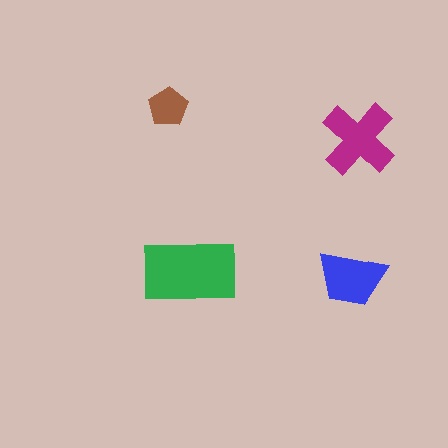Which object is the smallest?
The brown pentagon.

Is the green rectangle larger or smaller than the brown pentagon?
Larger.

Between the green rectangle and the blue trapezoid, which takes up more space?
The green rectangle.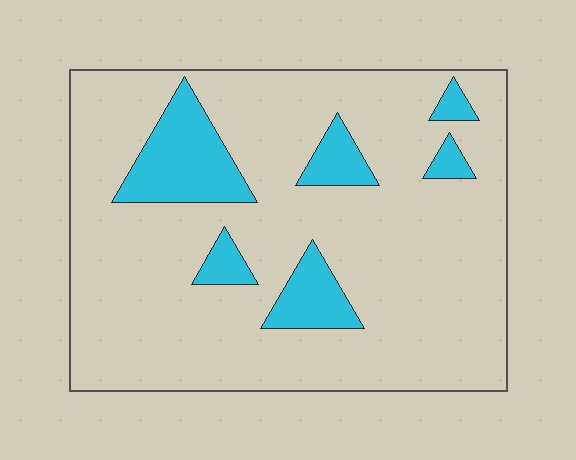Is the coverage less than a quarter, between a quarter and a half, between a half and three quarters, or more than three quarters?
Less than a quarter.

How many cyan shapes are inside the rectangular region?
6.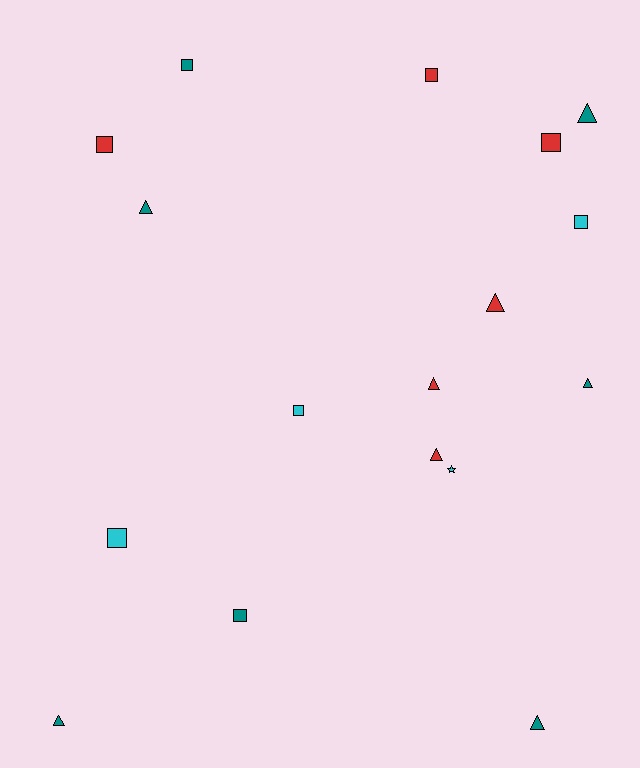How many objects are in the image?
There are 17 objects.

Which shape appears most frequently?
Square, with 8 objects.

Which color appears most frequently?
Teal, with 7 objects.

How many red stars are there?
There are no red stars.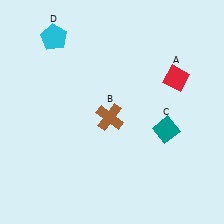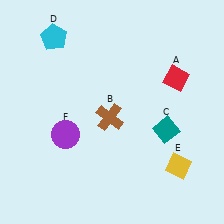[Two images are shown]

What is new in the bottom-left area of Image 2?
A purple circle (F) was added in the bottom-left area of Image 2.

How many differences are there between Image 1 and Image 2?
There are 2 differences between the two images.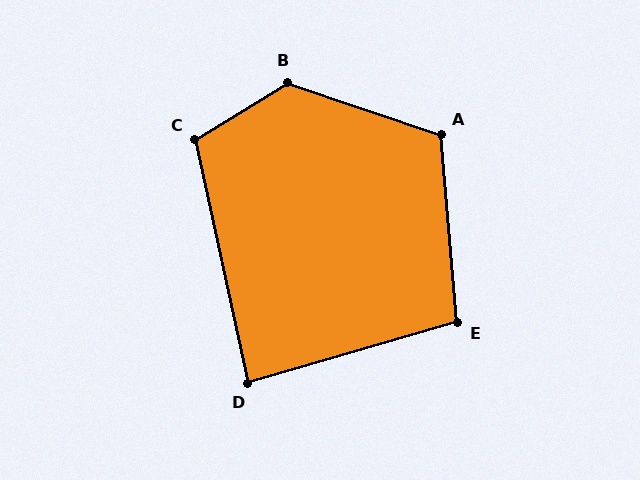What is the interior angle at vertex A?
Approximately 114 degrees (obtuse).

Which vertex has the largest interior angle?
B, at approximately 130 degrees.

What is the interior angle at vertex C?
Approximately 109 degrees (obtuse).